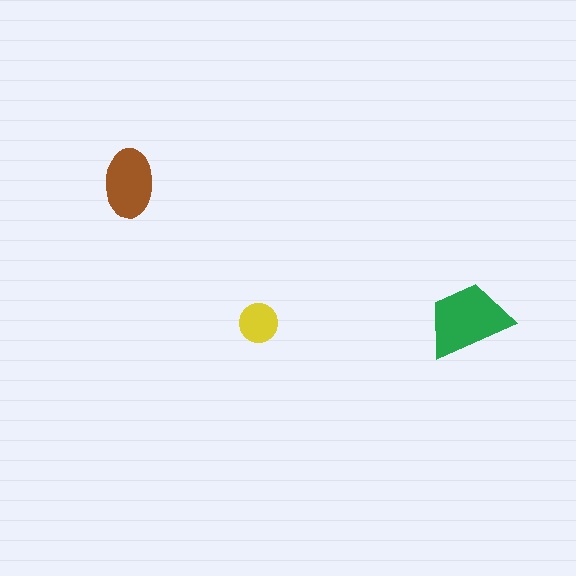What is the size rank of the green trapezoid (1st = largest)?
1st.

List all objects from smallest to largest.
The yellow circle, the brown ellipse, the green trapezoid.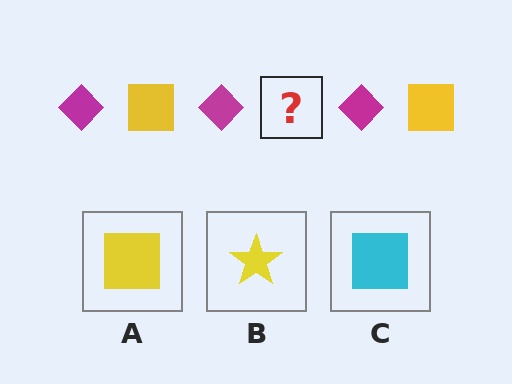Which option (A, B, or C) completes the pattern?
A.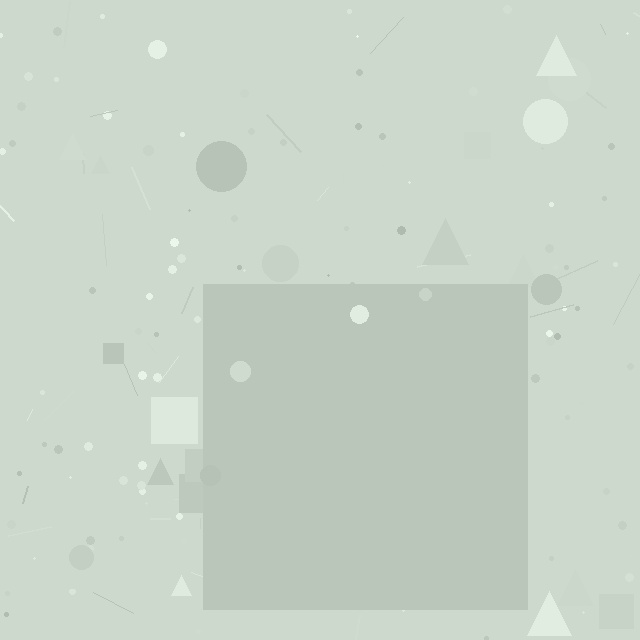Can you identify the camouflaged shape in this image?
The camouflaged shape is a square.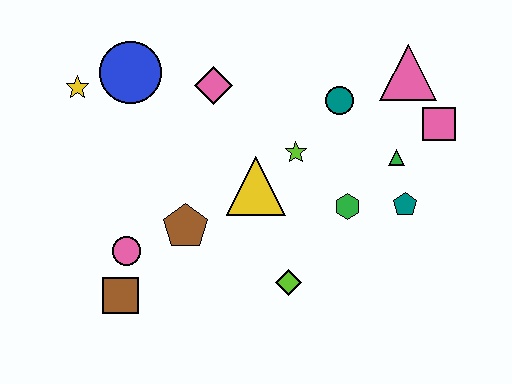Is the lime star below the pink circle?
No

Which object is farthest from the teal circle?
The brown square is farthest from the teal circle.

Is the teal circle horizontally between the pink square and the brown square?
Yes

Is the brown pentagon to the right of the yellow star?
Yes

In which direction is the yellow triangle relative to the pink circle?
The yellow triangle is to the right of the pink circle.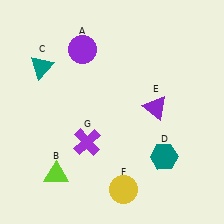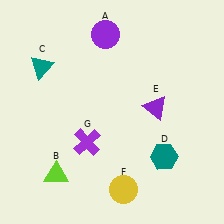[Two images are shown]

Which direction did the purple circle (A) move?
The purple circle (A) moved right.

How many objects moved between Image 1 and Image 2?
1 object moved between the two images.